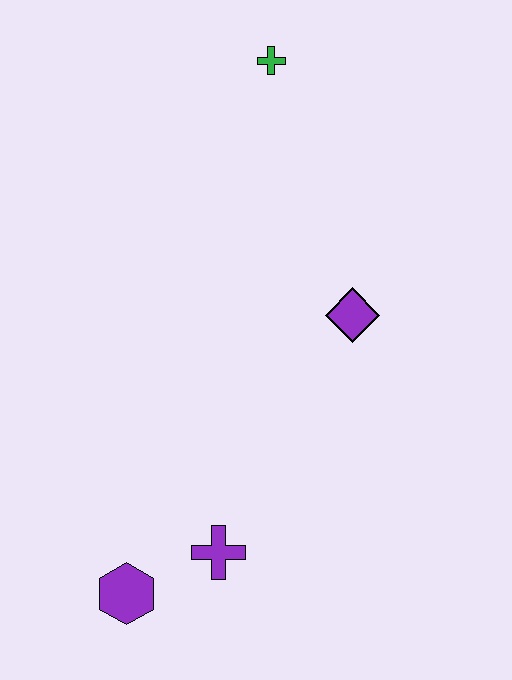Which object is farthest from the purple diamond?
The purple hexagon is farthest from the purple diamond.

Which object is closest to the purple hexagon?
The purple cross is closest to the purple hexagon.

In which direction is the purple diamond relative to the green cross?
The purple diamond is below the green cross.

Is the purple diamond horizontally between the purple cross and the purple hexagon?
No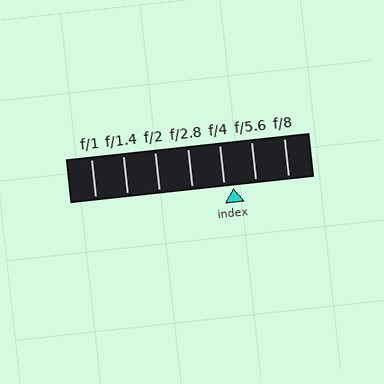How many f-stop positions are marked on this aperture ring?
There are 7 f-stop positions marked.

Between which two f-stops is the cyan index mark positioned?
The index mark is between f/4 and f/5.6.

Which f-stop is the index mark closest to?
The index mark is closest to f/4.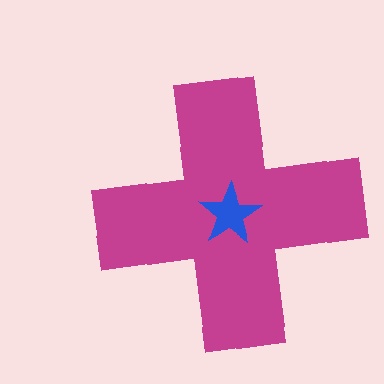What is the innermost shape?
The blue star.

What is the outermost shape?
The magenta cross.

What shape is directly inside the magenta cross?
The blue star.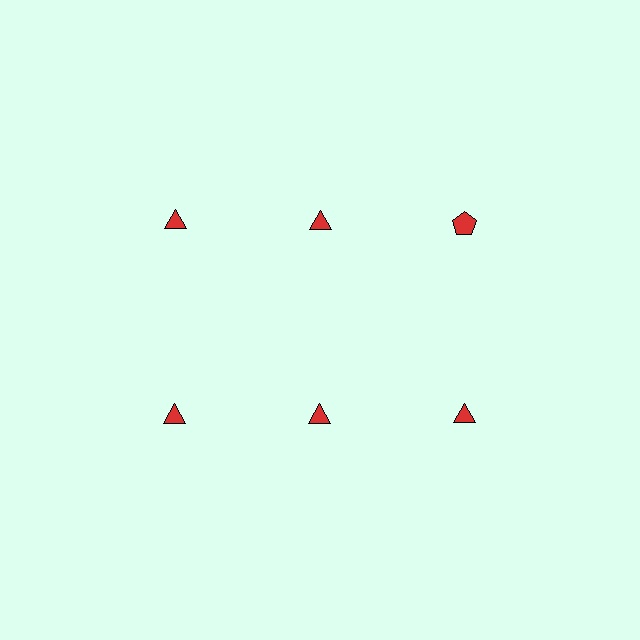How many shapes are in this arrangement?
There are 6 shapes arranged in a grid pattern.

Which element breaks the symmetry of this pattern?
The red pentagon in the top row, center column breaks the symmetry. All other shapes are red triangles.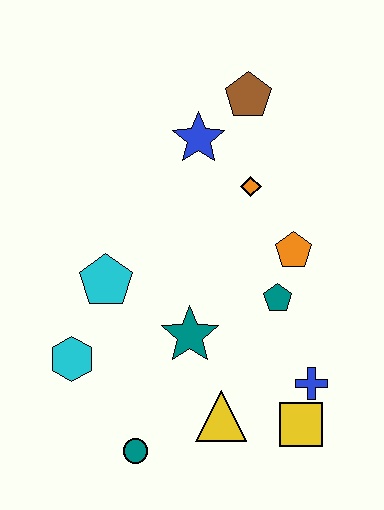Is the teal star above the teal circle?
Yes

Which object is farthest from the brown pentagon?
The teal circle is farthest from the brown pentagon.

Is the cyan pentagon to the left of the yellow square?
Yes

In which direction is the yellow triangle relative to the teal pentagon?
The yellow triangle is below the teal pentagon.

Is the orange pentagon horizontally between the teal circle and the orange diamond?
No